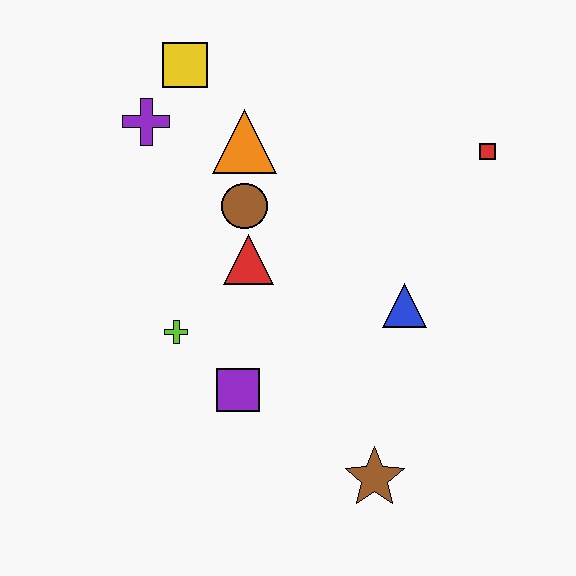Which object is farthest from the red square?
The lime cross is farthest from the red square.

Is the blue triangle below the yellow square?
Yes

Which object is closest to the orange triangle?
The brown circle is closest to the orange triangle.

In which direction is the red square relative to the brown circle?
The red square is to the right of the brown circle.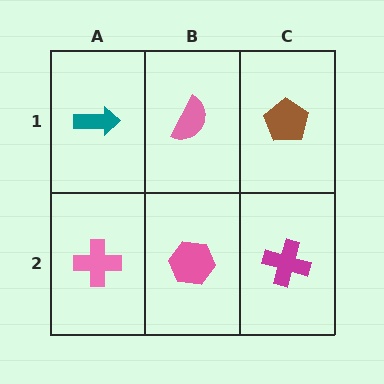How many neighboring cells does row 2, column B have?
3.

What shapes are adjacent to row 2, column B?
A pink semicircle (row 1, column B), a pink cross (row 2, column A), a magenta cross (row 2, column C).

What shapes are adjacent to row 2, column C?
A brown pentagon (row 1, column C), a pink hexagon (row 2, column B).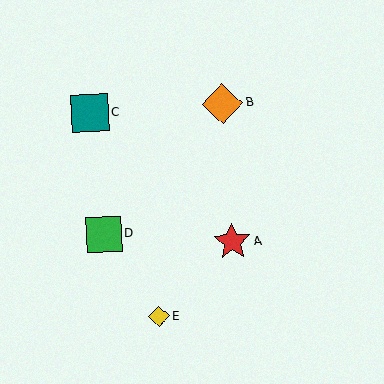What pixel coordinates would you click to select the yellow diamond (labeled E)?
Click at (159, 316) to select the yellow diamond E.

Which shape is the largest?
The orange diamond (labeled B) is the largest.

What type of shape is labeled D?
Shape D is a green square.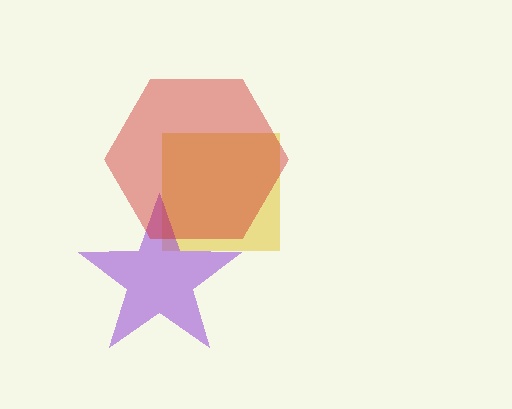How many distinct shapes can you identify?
There are 3 distinct shapes: a yellow square, a purple star, a red hexagon.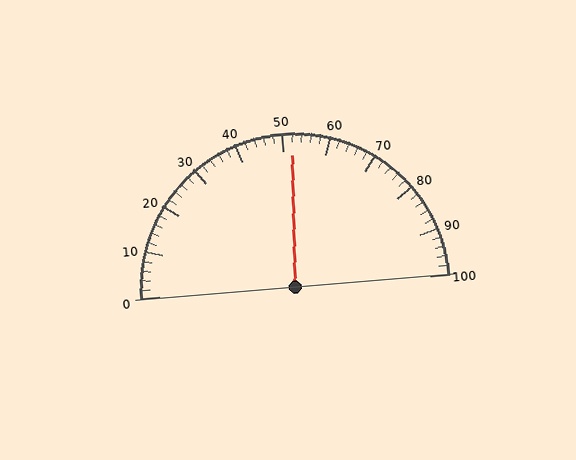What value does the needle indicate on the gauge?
The needle indicates approximately 52.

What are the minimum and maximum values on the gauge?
The gauge ranges from 0 to 100.